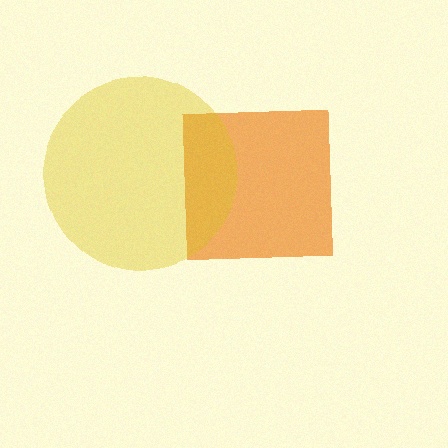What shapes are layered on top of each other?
The layered shapes are: an orange square, a yellow circle.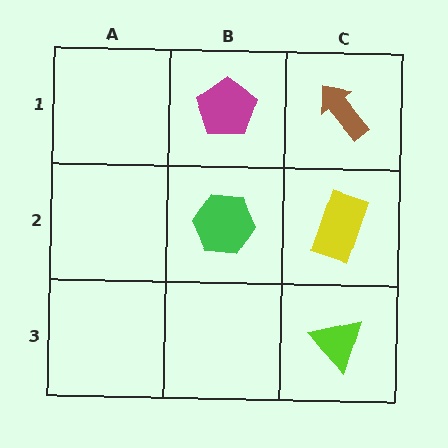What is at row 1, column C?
A brown arrow.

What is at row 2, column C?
A yellow rectangle.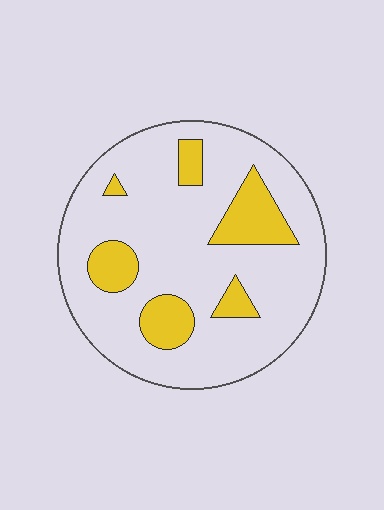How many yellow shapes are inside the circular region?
6.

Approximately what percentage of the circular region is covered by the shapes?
Approximately 20%.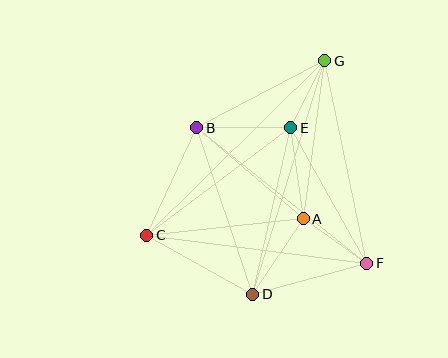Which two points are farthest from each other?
Points C and G are farthest from each other.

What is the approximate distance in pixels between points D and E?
The distance between D and E is approximately 171 pixels.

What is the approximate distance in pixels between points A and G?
The distance between A and G is approximately 159 pixels.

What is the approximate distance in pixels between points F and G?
The distance between F and G is approximately 207 pixels.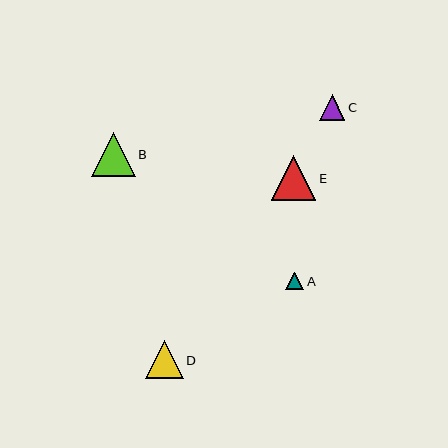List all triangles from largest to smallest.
From largest to smallest: E, B, D, C, A.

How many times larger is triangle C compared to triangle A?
Triangle C is approximately 1.4 times the size of triangle A.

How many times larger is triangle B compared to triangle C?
Triangle B is approximately 1.7 times the size of triangle C.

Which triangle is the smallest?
Triangle A is the smallest with a size of approximately 18 pixels.